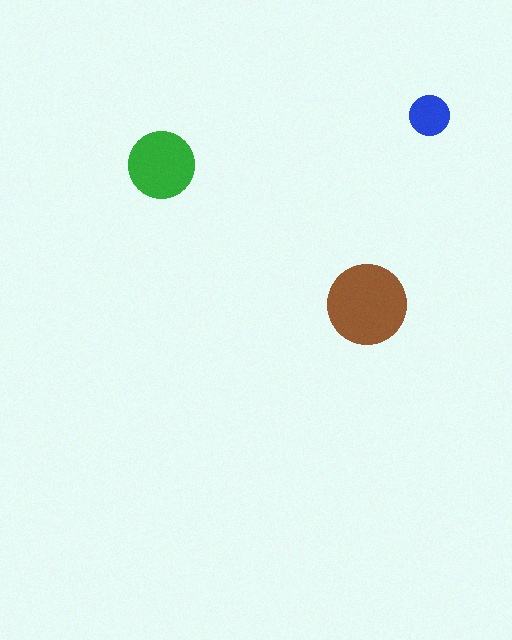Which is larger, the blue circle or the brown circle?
The brown one.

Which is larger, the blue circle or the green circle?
The green one.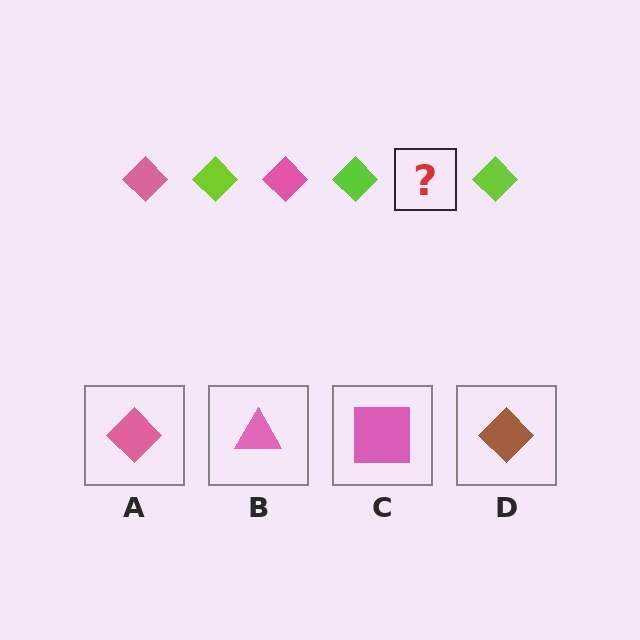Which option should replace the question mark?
Option A.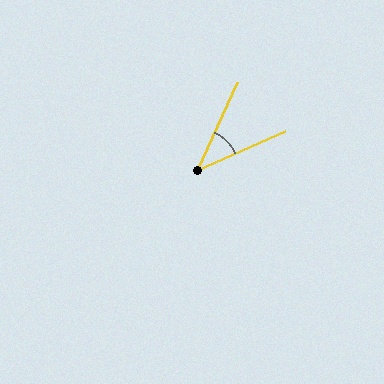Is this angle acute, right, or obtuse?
It is acute.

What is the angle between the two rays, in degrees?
Approximately 42 degrees.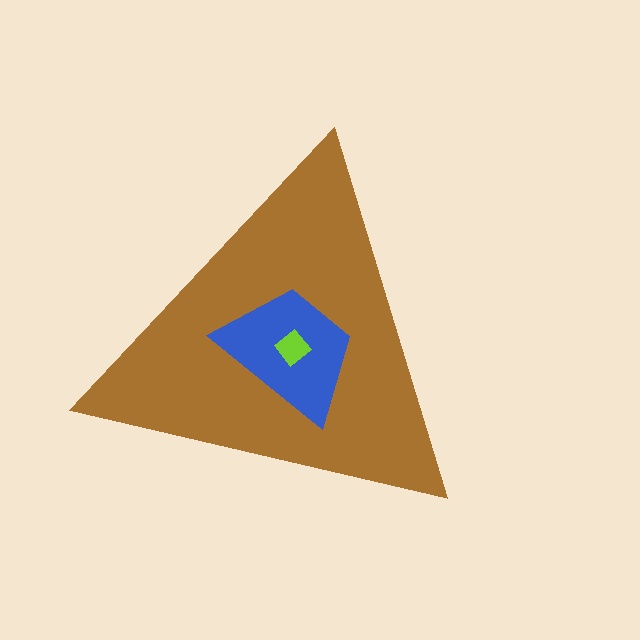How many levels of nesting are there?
3.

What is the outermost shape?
The brown triangle.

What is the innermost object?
The lime diamond.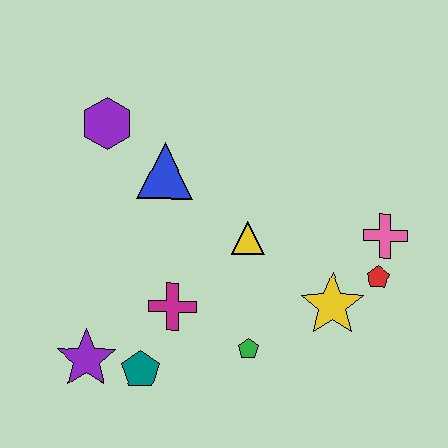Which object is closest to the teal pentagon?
The purple star is closest to the teal pentagon.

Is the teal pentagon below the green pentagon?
Yes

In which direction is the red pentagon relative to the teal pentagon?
The red pentagon is to the right of the teal pentagon.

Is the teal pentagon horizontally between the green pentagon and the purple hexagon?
Yes